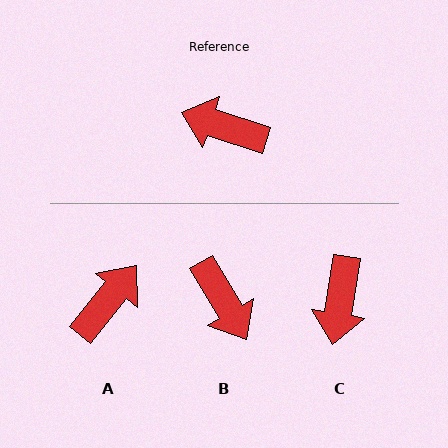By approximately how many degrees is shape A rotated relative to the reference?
Approximately 111 degrees clockwise.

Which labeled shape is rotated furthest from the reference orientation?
B, about 139 degrees away.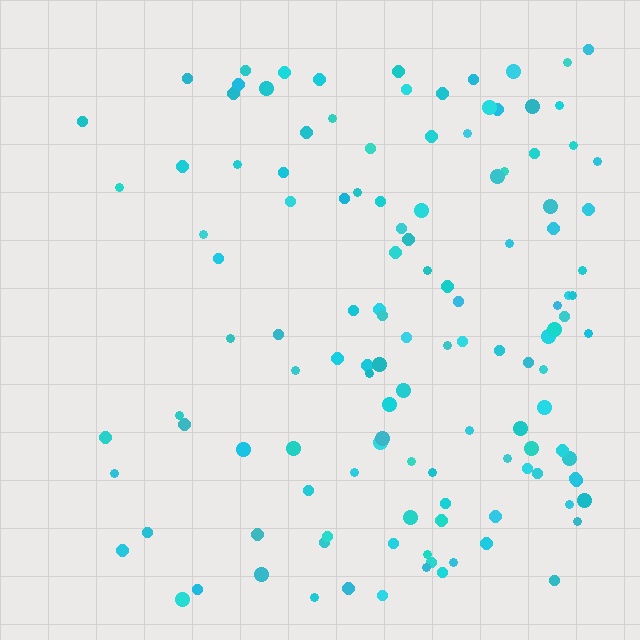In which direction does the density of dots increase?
From left to right, with the right side densest.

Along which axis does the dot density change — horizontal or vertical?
Horizontal.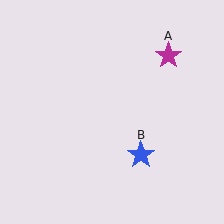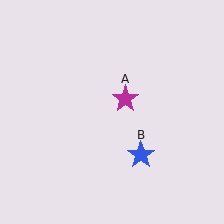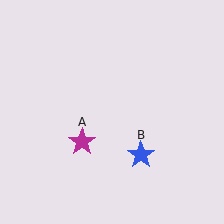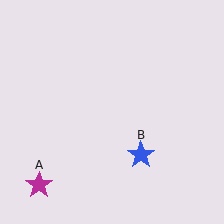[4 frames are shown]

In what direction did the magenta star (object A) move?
The magenta star (object A) moved down and to the left.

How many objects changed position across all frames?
1 object changed position: magenta star (object A).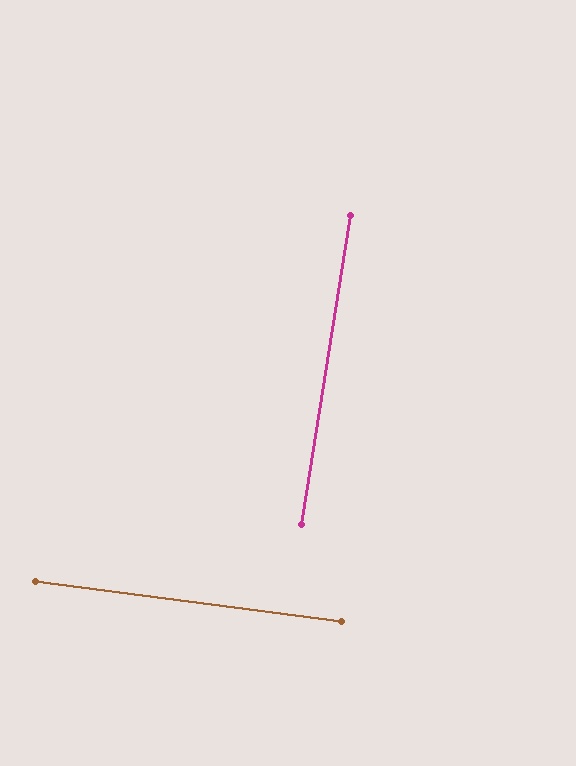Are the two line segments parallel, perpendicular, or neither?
Perpendicular — they meet at approximately 88°.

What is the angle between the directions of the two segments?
Approximately 88 degrees.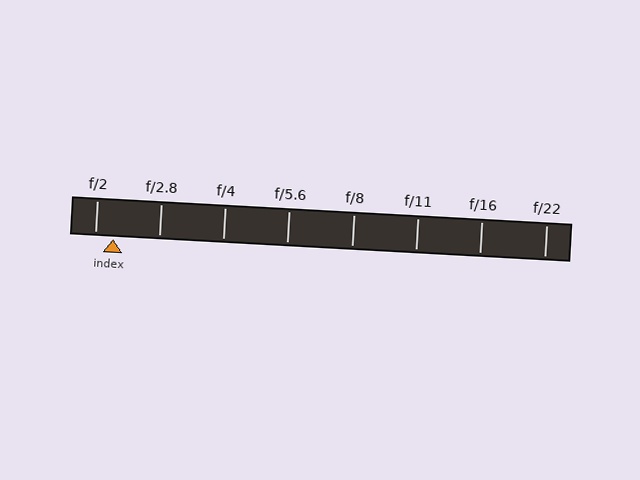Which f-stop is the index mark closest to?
The index mark is closest to f/2.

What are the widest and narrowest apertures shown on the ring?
The widest aperture shown is f/2 and the narrowest is f/22.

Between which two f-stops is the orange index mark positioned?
The index mark is between f/2 and f/2.8.